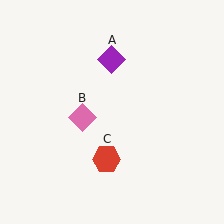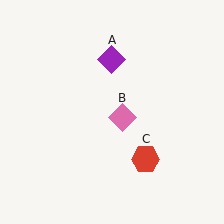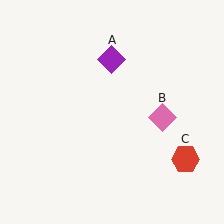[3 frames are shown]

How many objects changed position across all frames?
2 objects changed position: pink diamond (object B), red hexagon (object C).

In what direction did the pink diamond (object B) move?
The pink diamond (object B) moved right.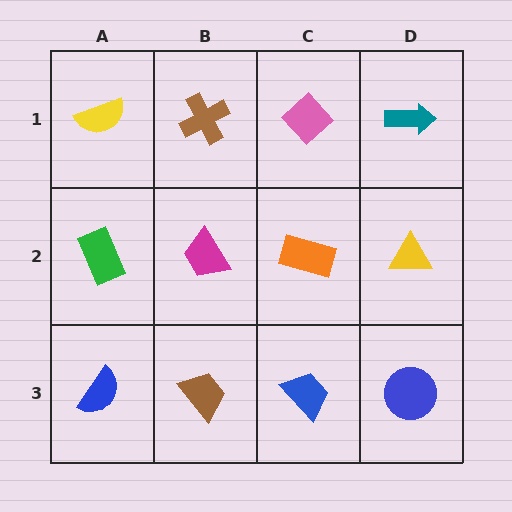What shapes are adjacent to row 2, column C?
A pink diamond (row 1, column C), a blue trapezoid (row 3, column C), a magenta trapezoid (row 2, column B), a yellow triangle (row 2, column D).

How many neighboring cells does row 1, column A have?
2.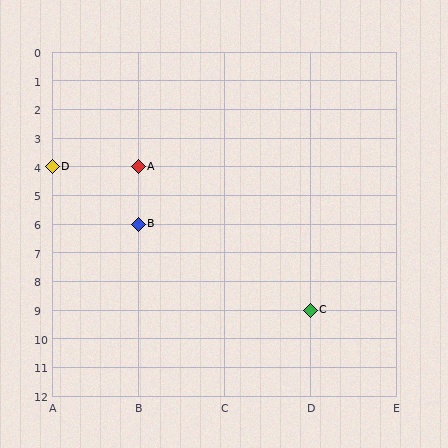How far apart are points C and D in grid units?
Points C and D are 3 columns and 5 rows apart (about 5.8 grid units diagonally).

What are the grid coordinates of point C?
Point C is at grid coordinates (D, 9).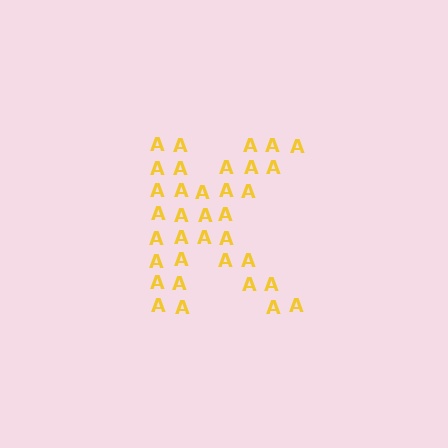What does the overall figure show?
The overall figure shows the letter K.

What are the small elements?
The small elements are letter A's.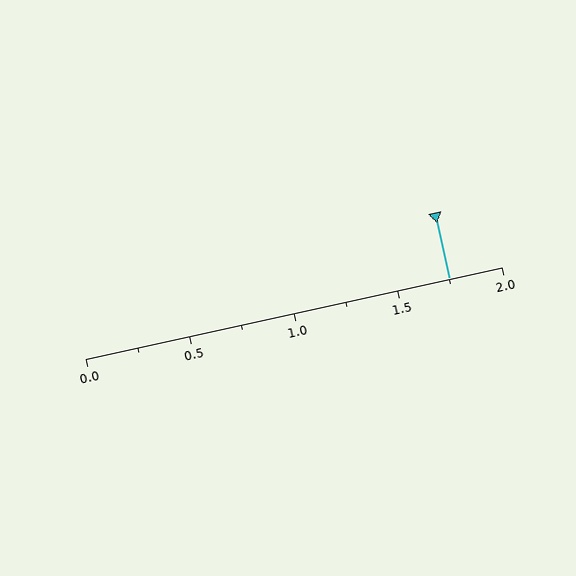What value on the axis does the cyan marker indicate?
The marker indicates approximately 1.75.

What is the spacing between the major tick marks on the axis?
The major ticks are spaced 0.5 apart.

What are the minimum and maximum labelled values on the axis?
The axis runs from 0.0 to 2.0.